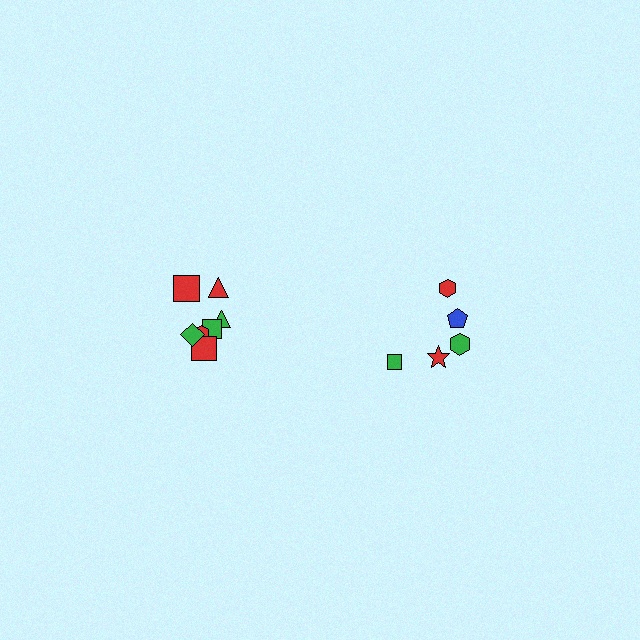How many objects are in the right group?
There are 5 objects.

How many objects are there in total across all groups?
There are 12 objects.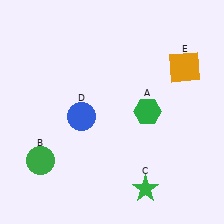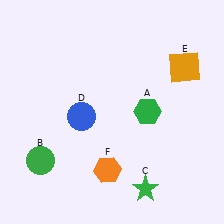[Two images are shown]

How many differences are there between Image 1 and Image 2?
There is 1 difference between the two images.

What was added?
An orange hexagon (F) was added in Image 2.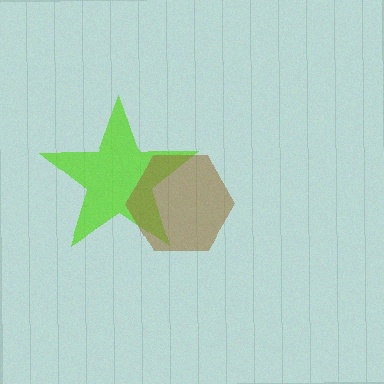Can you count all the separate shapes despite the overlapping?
Yes, there are 2 separate shapes.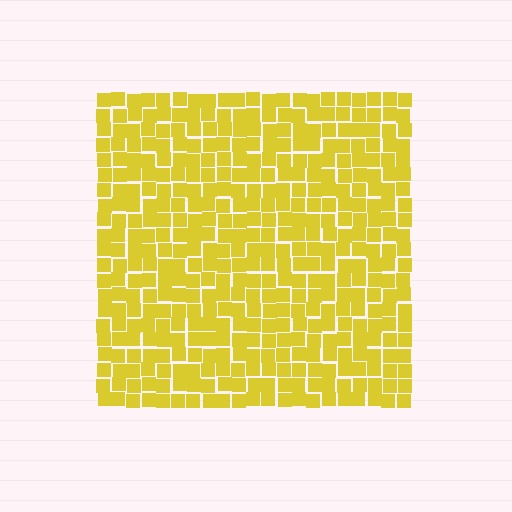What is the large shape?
The large shape is a square.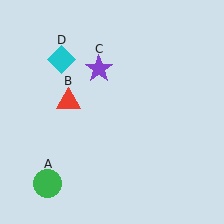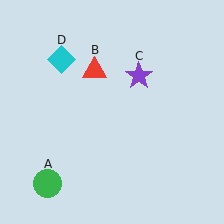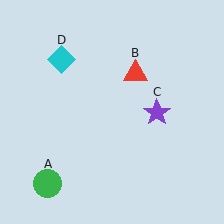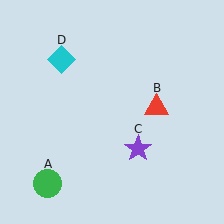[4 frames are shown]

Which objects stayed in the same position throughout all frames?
Green circle (object A) and cyan diamond (object D) remained stationary.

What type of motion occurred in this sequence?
The red triangle (object B), purple star (object C) rotated clockwise around the center of the scene.